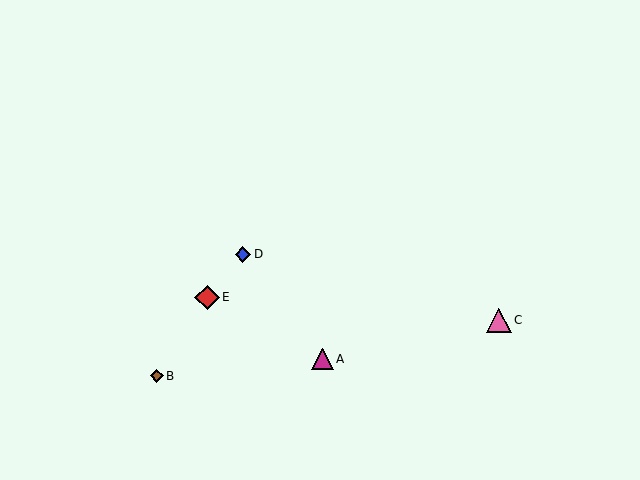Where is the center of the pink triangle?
The center of the pink triangle is at (499, 320).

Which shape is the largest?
The pink triangle (labeled C) is the largest.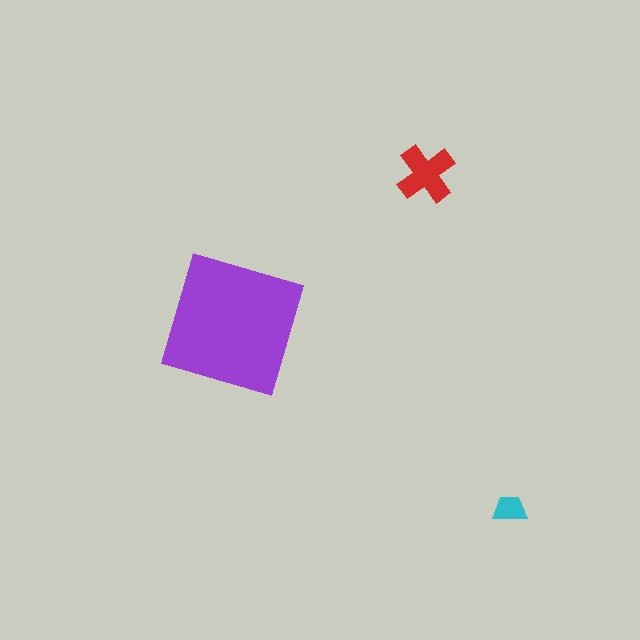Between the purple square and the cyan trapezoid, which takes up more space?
The purple square.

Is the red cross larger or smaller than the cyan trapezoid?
Larger.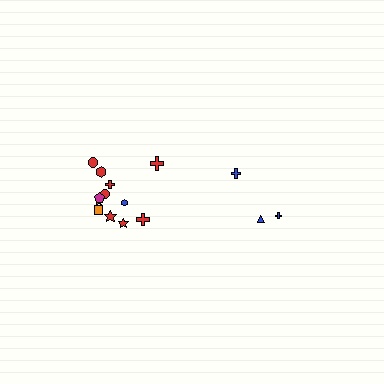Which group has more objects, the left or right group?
The left group.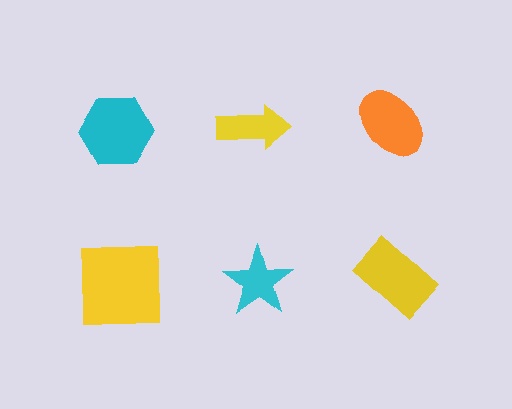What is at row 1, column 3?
An orange ellipse.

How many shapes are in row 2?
3 shapes.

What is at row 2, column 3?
A yellow rectangle.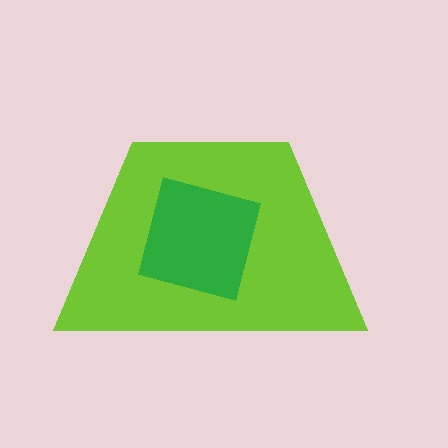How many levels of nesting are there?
2.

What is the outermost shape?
The lime trapezoid.